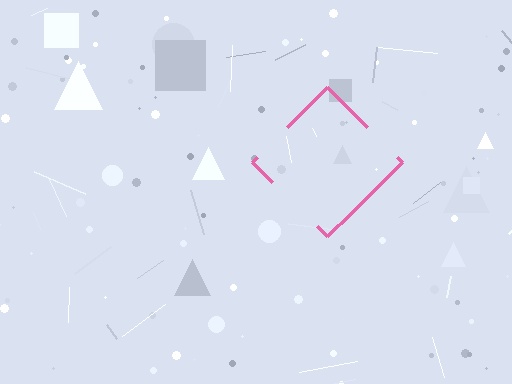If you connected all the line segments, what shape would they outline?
They would outline a diamond.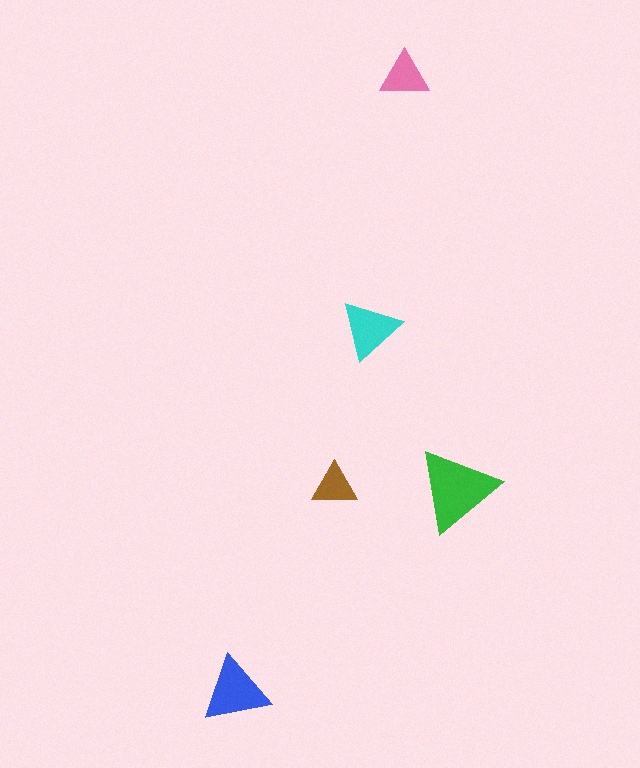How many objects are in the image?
There are 5 objects in the image.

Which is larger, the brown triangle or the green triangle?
The green one.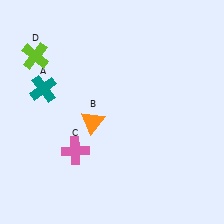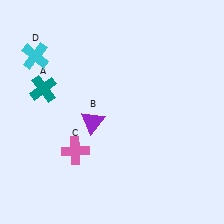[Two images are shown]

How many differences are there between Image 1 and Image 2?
There are 2 differences between the two images.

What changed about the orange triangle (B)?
In Image 1, B is orange. In Image 2, it changed to purple.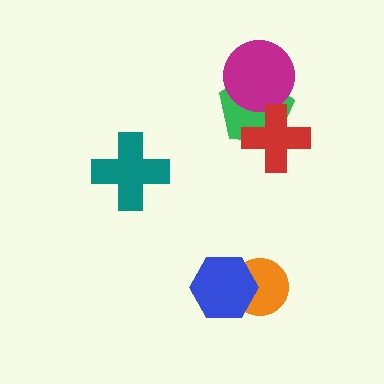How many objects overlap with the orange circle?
1 object overlaps with the orange circle.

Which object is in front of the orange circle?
The blue hexagon is in front of the orange circle.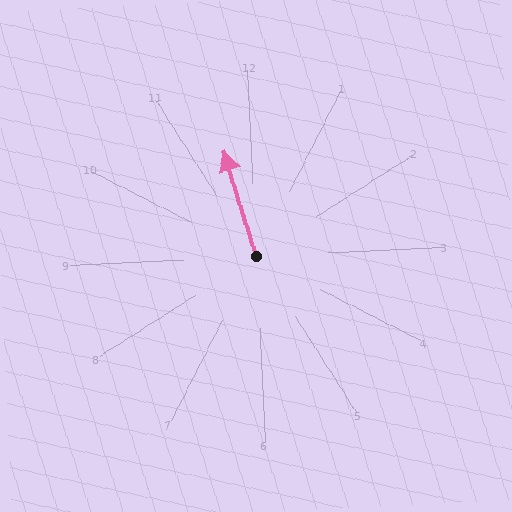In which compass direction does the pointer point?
North.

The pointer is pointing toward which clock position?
Roughly 12 o'clock.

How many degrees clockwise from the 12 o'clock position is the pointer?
Approximately 346 degrees.